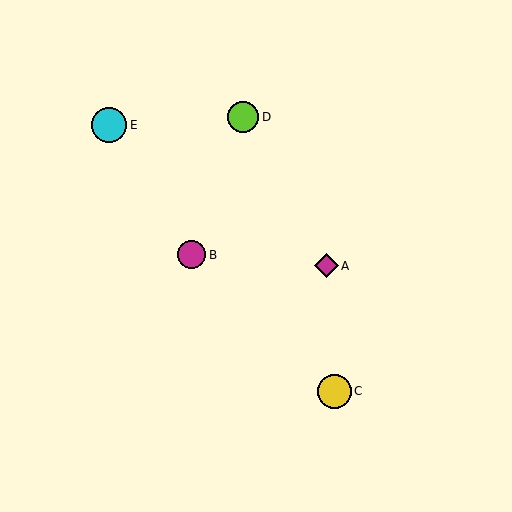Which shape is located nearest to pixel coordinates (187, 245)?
The magenta circle (labeled B) at (192, 255) is nearest to that location.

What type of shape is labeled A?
Shape A is a magenta diamond.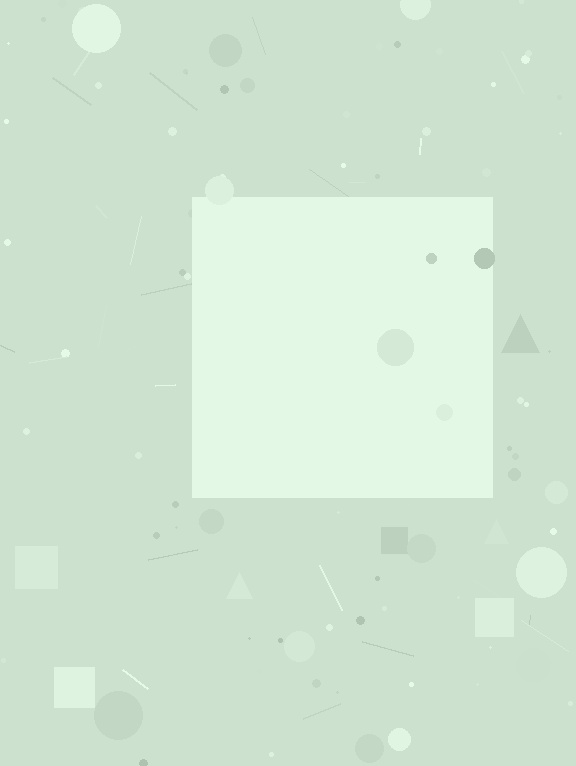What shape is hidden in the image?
A square is hidden in the image.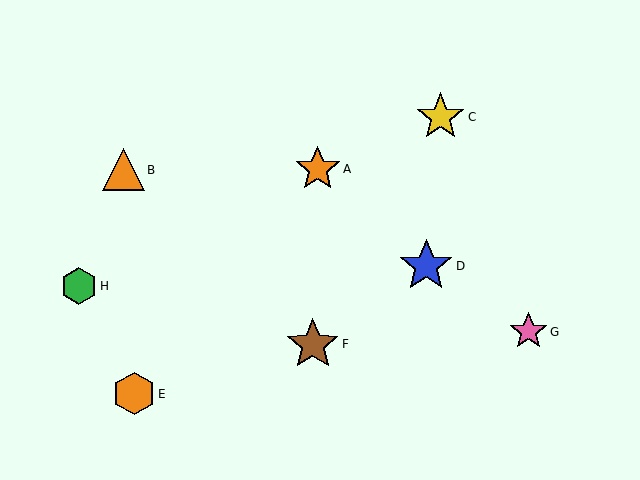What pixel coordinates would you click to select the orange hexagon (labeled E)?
Click at (134, 394) to select the orange hexagon E.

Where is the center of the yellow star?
The center of the yellow star is at (441, 117).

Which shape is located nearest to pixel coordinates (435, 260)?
The blue star (labeled D) at (426, 266) is nearest to that location.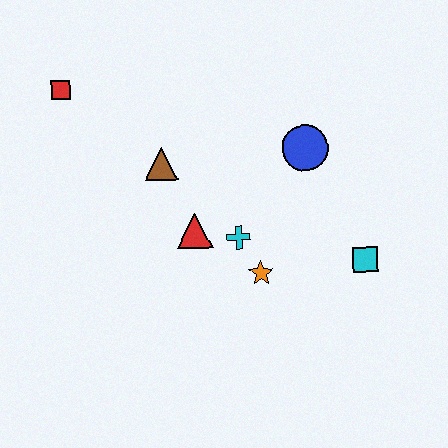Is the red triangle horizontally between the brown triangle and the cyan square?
Yes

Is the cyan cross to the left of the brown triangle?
No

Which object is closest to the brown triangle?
The red triangle is closest to the brown triangle.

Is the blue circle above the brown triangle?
Yes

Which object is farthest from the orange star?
The red square is farthest from the orange star.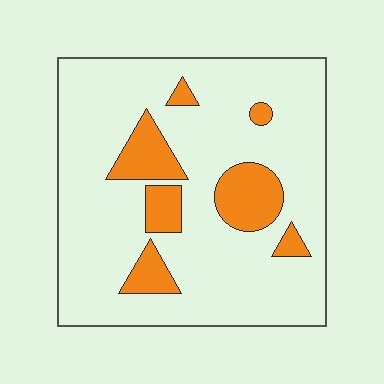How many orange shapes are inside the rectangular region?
7.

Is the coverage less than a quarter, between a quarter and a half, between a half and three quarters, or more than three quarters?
Less than a quarter.